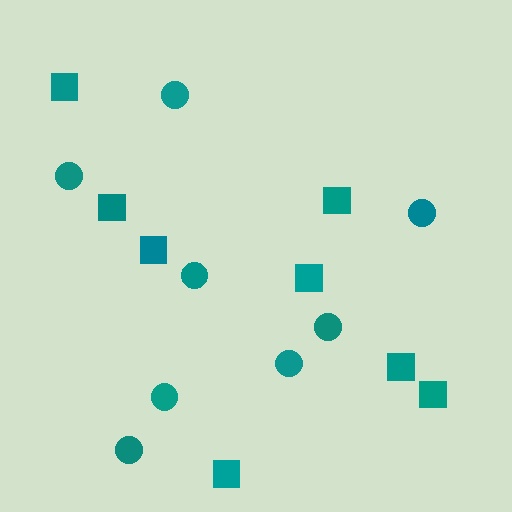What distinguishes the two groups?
There are 2 groups: one group of circles (8) and one group of squares (8).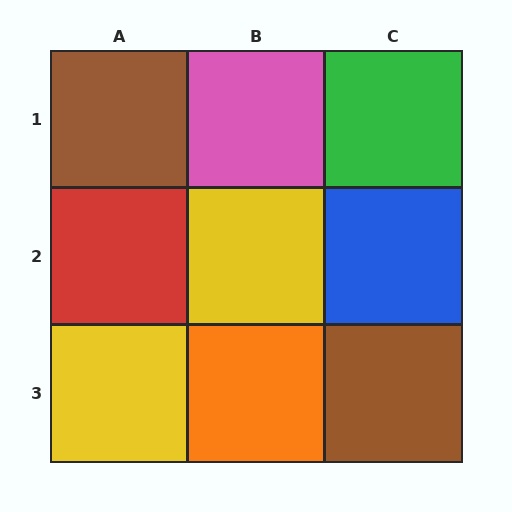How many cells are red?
1 cell is red.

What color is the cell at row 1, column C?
Green.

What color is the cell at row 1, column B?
Pink.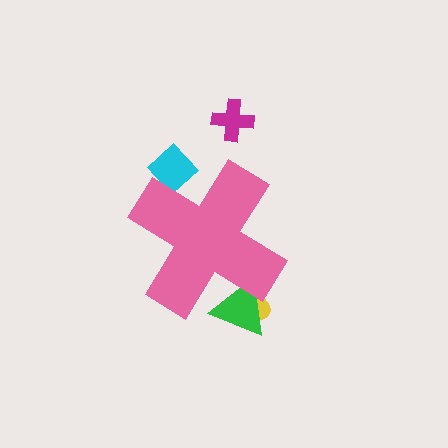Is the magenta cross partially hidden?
No, the magenta cross is fully visible.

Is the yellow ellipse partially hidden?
Yes, the yellow ellipse is partially hidden behind the pink cross.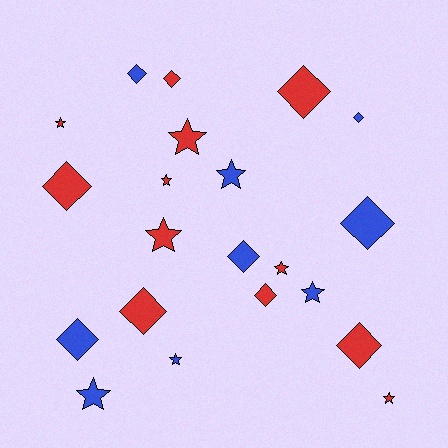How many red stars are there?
There are 6 red stars.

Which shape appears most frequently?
Diamond, with 11 objects.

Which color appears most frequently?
Red, with 12 objects.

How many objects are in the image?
There are 21 objects.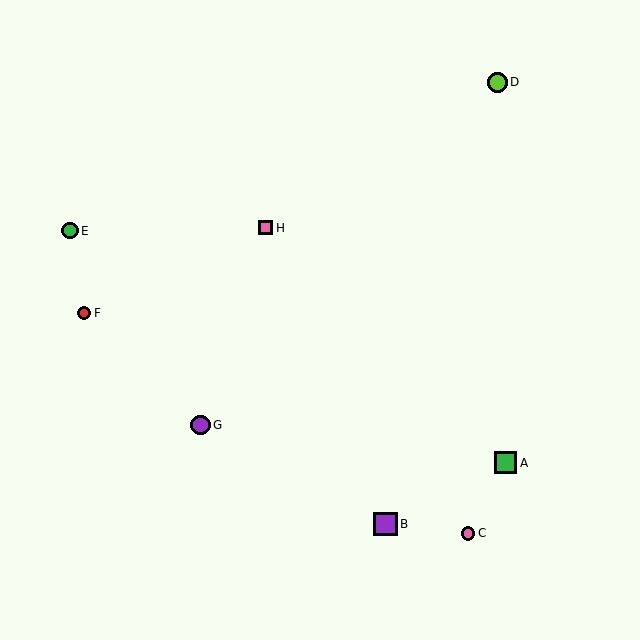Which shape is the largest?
The purple square (labeled B) is the largest.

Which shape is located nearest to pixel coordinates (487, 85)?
The lime circle (labeled D) at (497, 82) is nearest to that location.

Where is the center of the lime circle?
The center of the lime circle is at (497, 82).